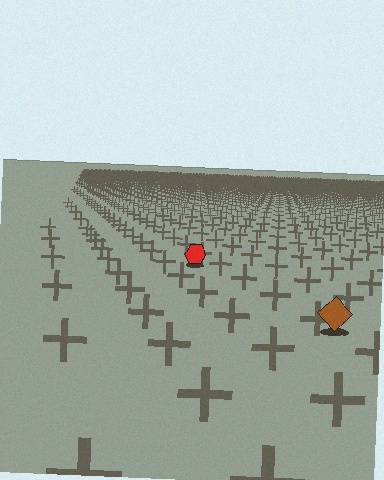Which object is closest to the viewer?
The brown diamond is closest. The texture marks near it are larger and more spread out.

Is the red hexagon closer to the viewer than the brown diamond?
No. The brown diamond is closer — you can tell from the texture gradient: the ground texture is coarser near it.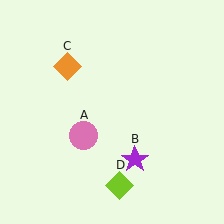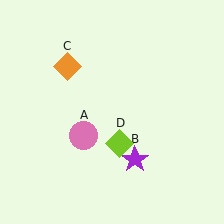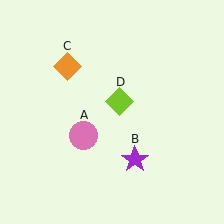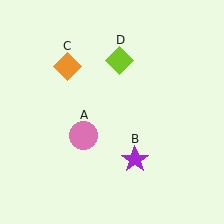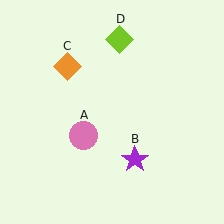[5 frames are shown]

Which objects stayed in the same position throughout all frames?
Pink circle (object A) and purple star (object B) and orange diamond (object C) remained stationary.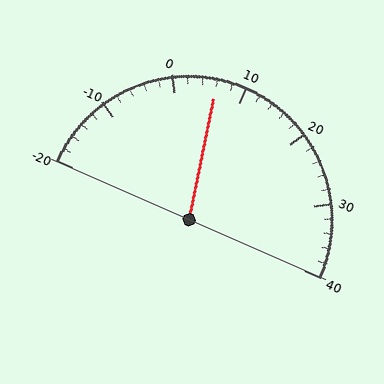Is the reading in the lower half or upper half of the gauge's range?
The reading is in the lower half of the range (-20 to 40).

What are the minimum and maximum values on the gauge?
The gauge ranges from -20 to 40.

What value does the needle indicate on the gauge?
The needle indicates approximately 6.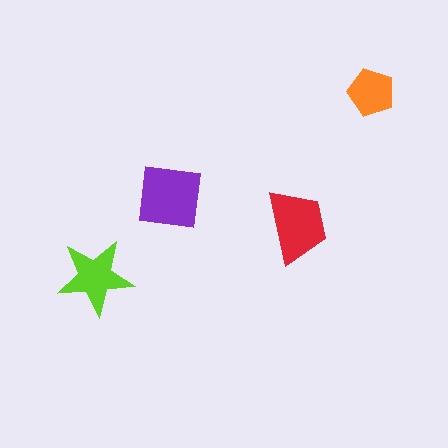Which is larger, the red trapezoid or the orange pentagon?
The red trapezoid.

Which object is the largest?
The purple square.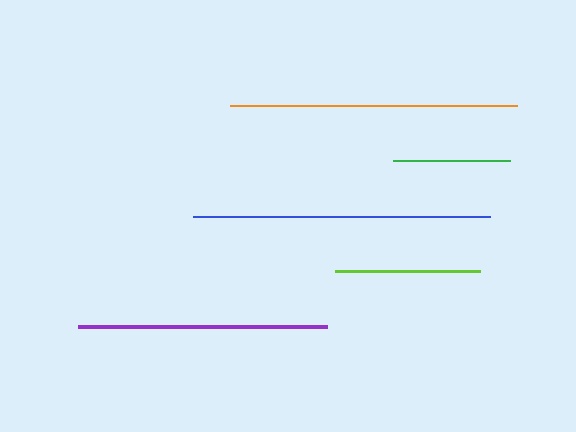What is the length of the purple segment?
The purple segment is approximately 250 pixels long.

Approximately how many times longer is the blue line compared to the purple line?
The blue line is approximately 1.2 times the length of the purple line.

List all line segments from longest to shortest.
From longest to shortest: blue, orange, purple, lime, green.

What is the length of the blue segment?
The blue segment is approximately 296 pixels long.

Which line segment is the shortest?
The green line is the shortest at approximately 118 pixels.